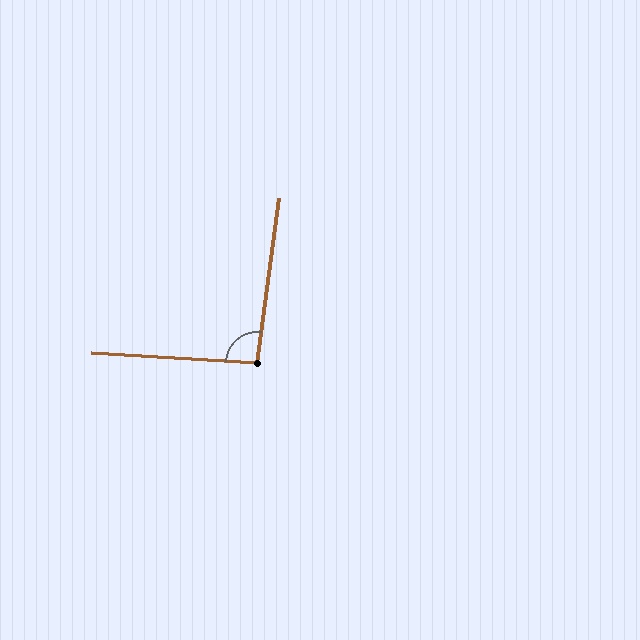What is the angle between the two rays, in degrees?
Approximately 94 degrees.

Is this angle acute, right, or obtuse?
It is approximately a right angle.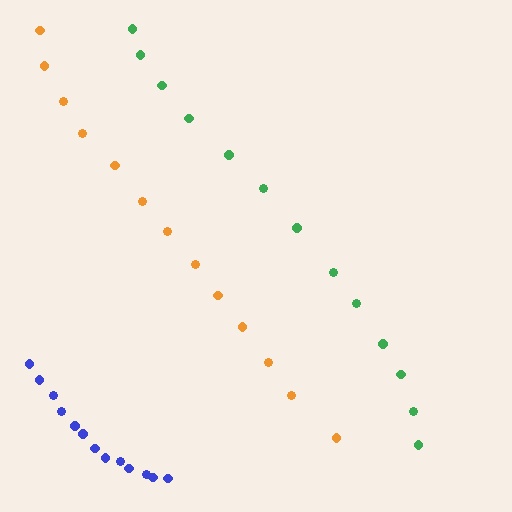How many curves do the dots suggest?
There are 3 distinct paths.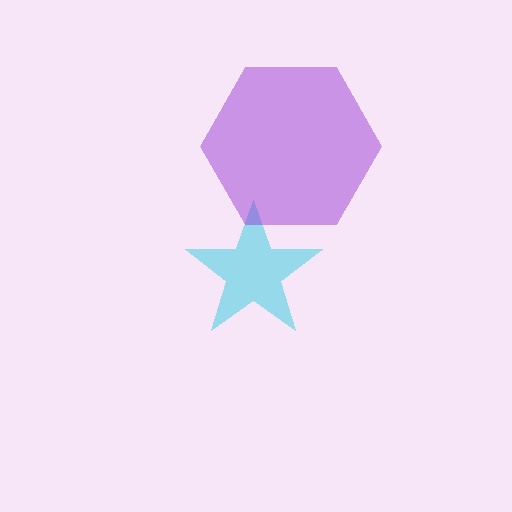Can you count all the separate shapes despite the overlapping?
Yes, there are 2 separate shapes.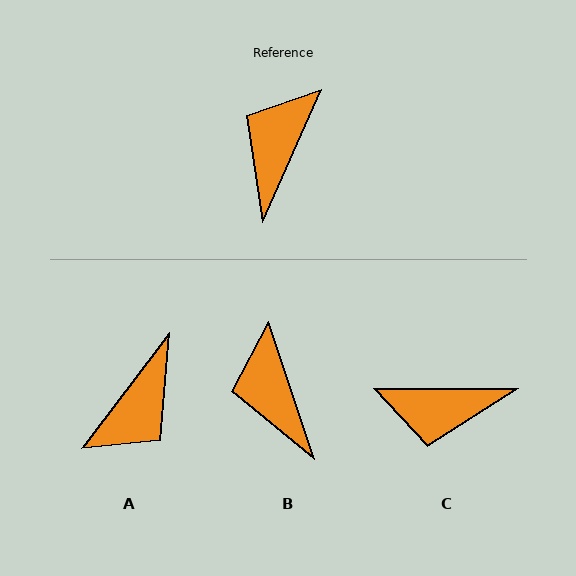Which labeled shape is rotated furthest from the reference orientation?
A, about 166 degrees away.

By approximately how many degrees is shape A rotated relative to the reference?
Approximately 166 degrees counter-clockwise.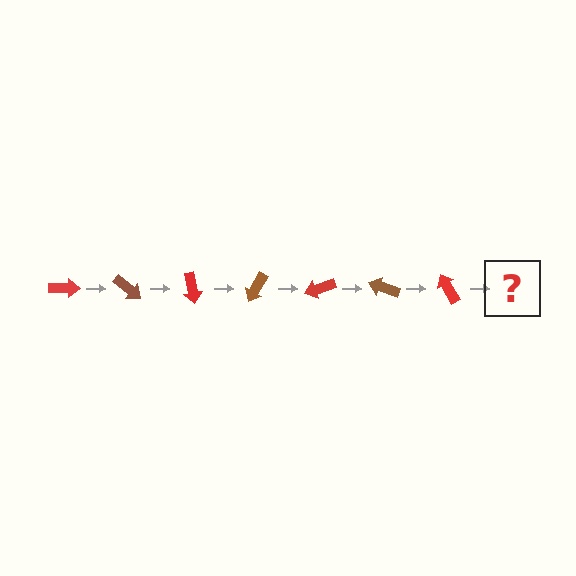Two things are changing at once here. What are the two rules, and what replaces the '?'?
The two rules are that it rotates 40 degrees each step and the color cycles through red and brown. The '?' should be a brown arrow, rotated 280 degrees from the start.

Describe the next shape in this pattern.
It should be a brown arrow, rotated 280 degrees from the start.